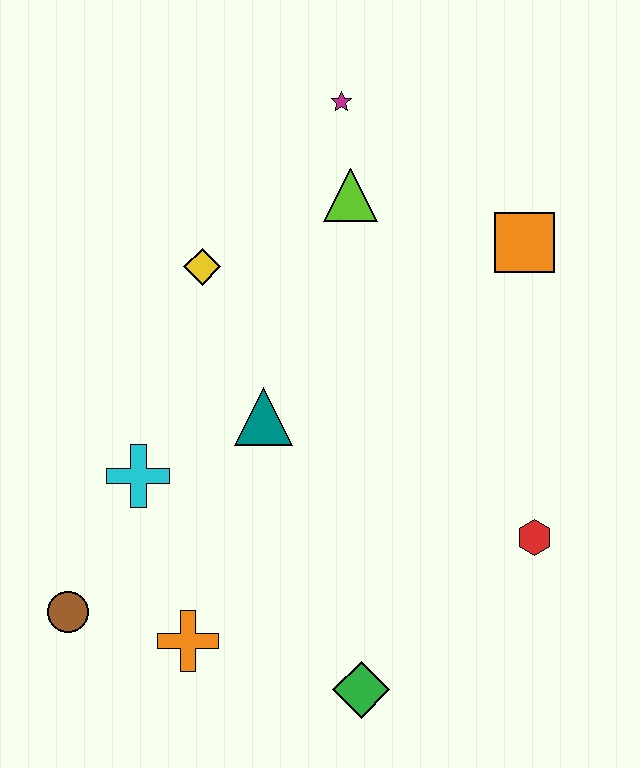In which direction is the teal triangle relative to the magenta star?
The teal triangle is below the magenta star.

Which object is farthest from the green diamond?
The magenta star is farthest from the green diamond.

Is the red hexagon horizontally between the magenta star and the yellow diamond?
No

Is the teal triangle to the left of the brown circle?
No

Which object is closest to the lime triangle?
The magenta star is closest to the lime triangle.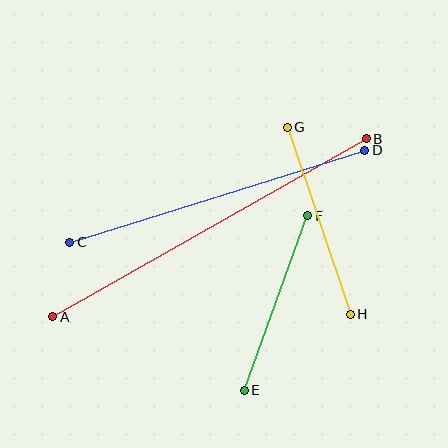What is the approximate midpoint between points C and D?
The midpoint is at approximately (217, 196) pixels.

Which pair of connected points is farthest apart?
Points A and B are farthest apart.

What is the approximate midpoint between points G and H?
The midpoint is at approximately (319, 221) pixels.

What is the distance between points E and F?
The distance is approximately 185 pixels.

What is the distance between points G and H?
The distance is approximately 198 pixels.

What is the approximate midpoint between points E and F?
The midpoint is at approximately (276, 303) pixels.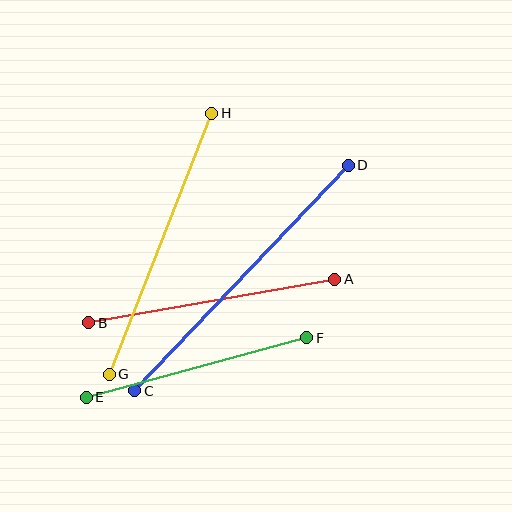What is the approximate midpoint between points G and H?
The midpoint is at approximately (161, 244) pixels.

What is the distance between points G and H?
The distance is approximately 280 pixels.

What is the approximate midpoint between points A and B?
The midpoint is at approximately (212, 301) pixels.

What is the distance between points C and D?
The distance is approximately 310 pixels.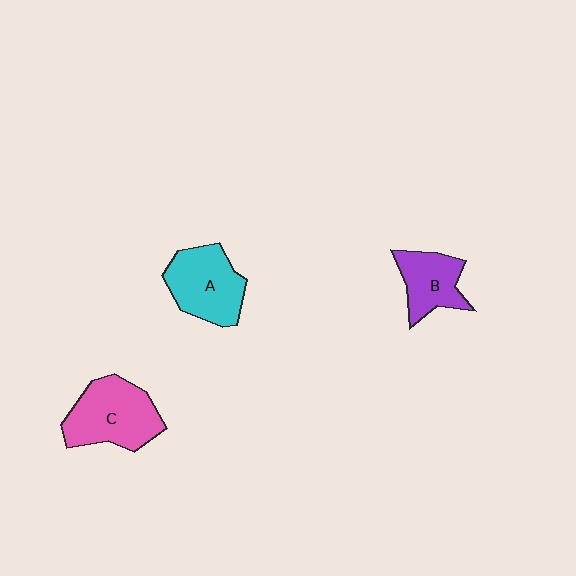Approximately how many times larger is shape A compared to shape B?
Approximately 1.3 times.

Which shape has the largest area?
Shape C (pink).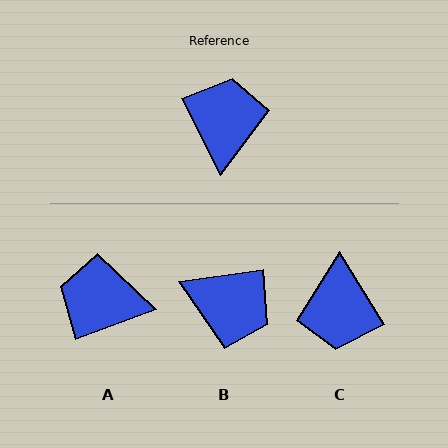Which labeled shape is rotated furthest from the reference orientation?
C, about 175 degrees away.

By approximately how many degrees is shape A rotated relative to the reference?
Approximately 83 degrees counter-clockwise.